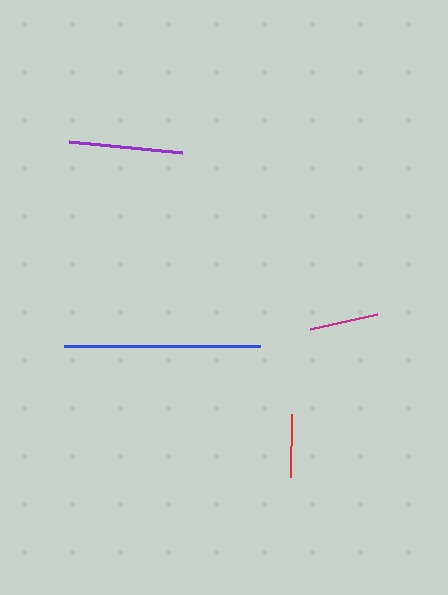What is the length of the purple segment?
The purple segment is approximately 113 pixels long.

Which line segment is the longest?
The blue line is the longest at approximately 196 pixels.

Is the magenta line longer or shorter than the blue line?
The blue line is longer than the magenta line.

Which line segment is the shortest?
The red line is the shortest at approximately 63 pixels.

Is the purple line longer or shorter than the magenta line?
The purple line is longer than the magenta line.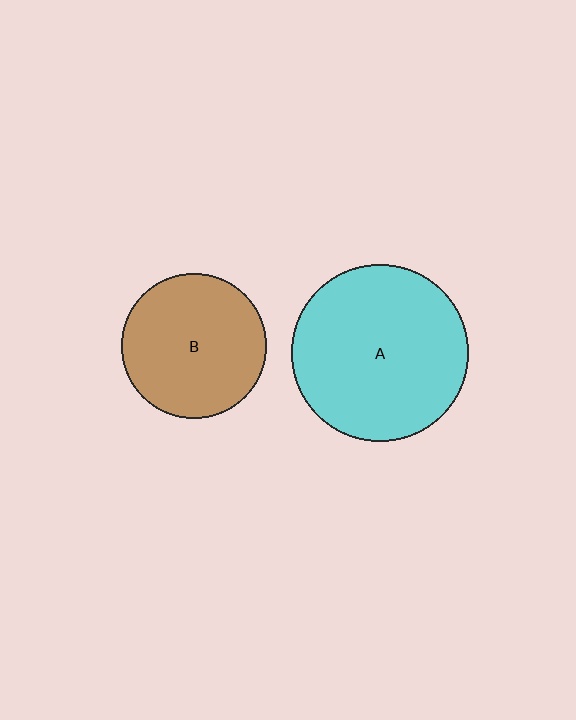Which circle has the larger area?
Circle A (cyan).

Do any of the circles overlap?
No, none of the circles overlap.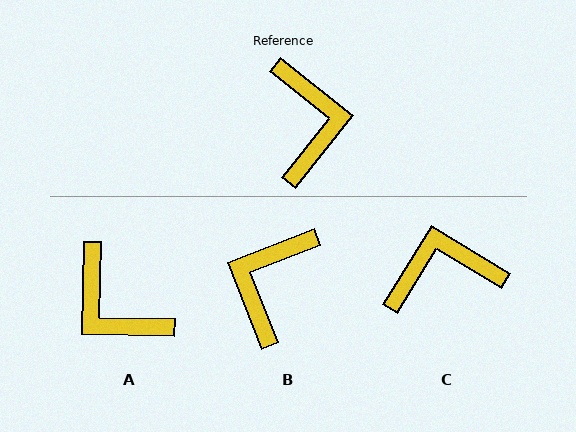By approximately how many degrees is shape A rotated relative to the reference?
Approximately 143 degrees clockwise.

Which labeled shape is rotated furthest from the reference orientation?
B, about 150 degrees away.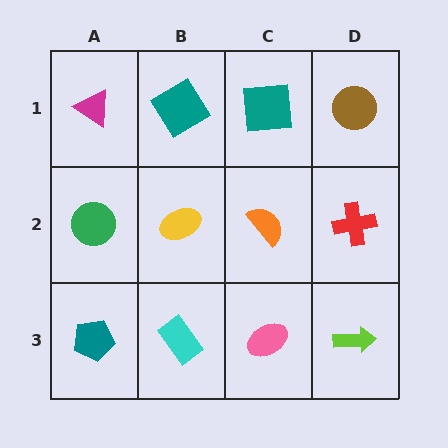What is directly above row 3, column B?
A yellow ellipse.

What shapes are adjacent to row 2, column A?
A magenta triangle (row 1, column A), a teal pentagon (row 3, column A), a yellow ellipse (row 2, column B).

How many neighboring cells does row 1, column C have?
3.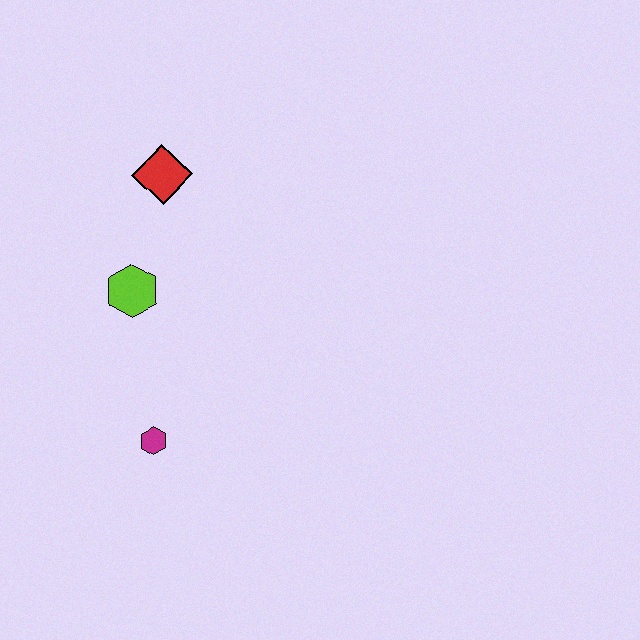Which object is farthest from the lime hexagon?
The magenta hexagon is farthest from the lime hexagon.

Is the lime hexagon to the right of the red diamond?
No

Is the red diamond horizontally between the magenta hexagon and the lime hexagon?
No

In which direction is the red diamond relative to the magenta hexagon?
The red diamond is above the magenta hexagon.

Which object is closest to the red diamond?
The lime hexagon is closest to the red diamond.